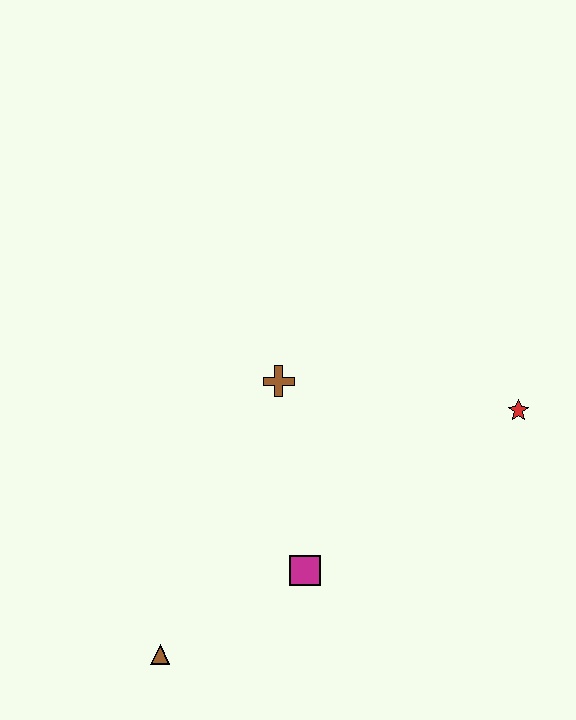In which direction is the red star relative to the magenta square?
The red star is to the right of the magenta square.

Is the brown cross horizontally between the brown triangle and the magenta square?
Yes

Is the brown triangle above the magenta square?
No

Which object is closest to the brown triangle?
The magenta square is closest to the brown triangle.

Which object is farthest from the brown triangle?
The red star is farthest from the brown triangle.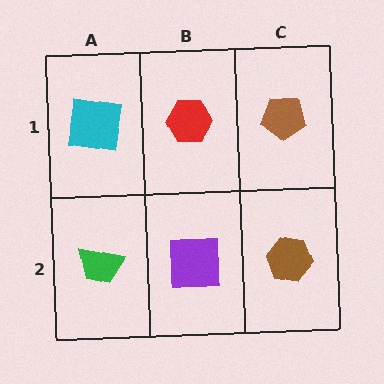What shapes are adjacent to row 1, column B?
A purple square (row 2, column B), a cyan square (row 1, column A), a brown pentagon (row 1, column C).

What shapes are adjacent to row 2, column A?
A cyan square (row 1, column A), a purple square (row 2, column B).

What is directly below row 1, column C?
A brown hexagon.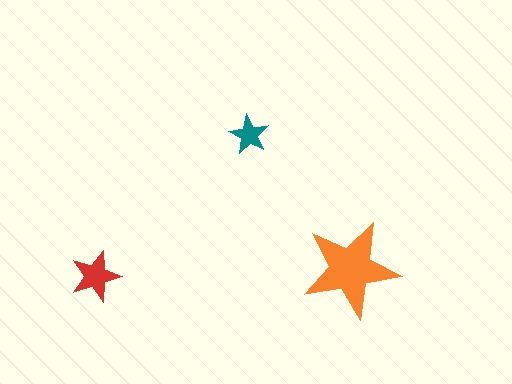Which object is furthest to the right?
The orange star is rightmost.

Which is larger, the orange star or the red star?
The orange one.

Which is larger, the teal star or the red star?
The red one.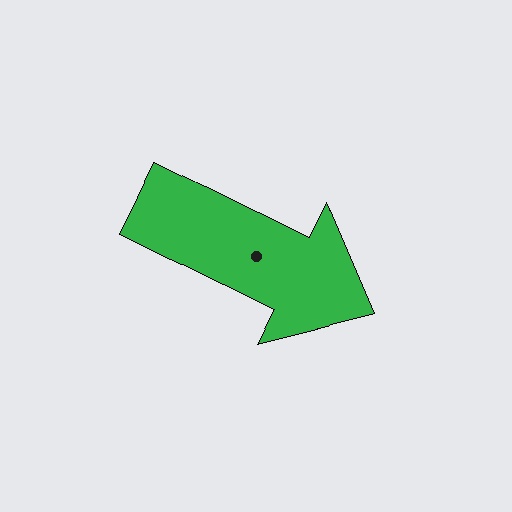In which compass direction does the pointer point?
Southeast.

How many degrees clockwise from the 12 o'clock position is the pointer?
Approximately 116 degrees.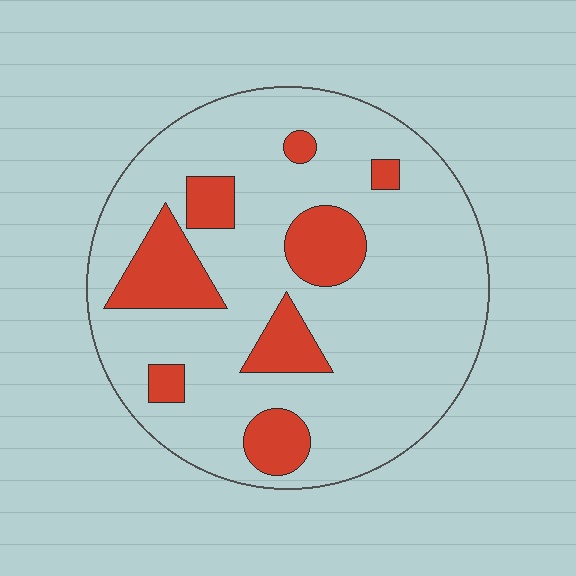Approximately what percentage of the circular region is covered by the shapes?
Approximately 20%.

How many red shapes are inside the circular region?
8.